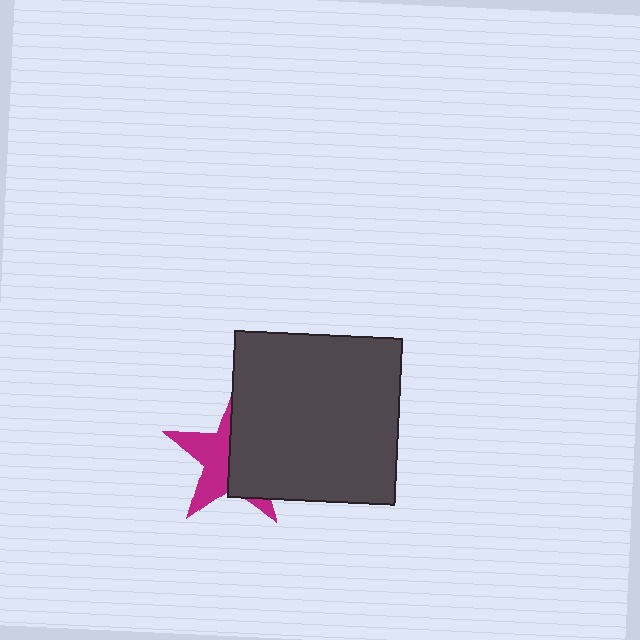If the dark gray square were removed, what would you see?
You would see the complete magenta star.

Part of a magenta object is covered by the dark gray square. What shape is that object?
It is a star.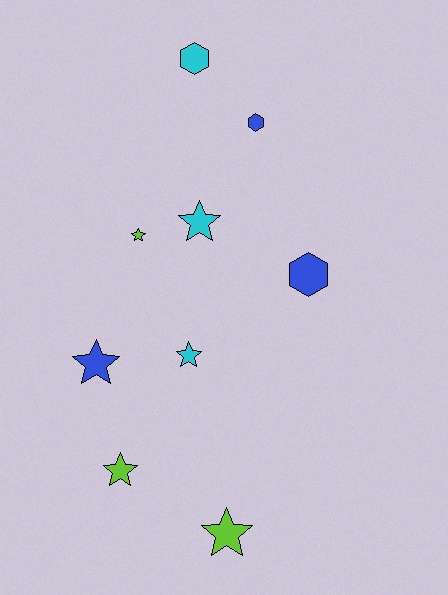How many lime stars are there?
There are 3 lime stars.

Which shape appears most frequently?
Star, with 6 objects.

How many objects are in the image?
There are 9 objects.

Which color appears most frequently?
Blue, with 3 objects.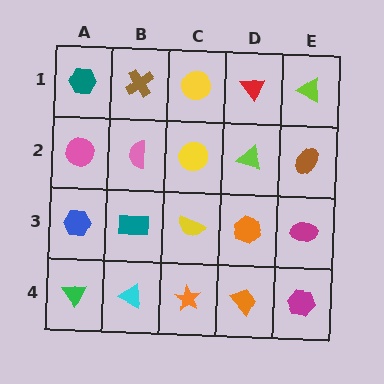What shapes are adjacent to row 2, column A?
A teal hexagon (row 1, column A), a blue hexagon (row 3, column A), a pink semicircle (row 2, column B).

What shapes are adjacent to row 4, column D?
An orange hexagon (row 3, column D), an orange star (row 4, column C), a magenta hexagon (row 4, column E).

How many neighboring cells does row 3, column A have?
3.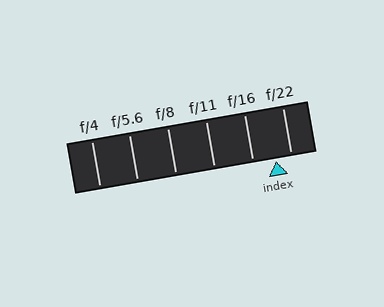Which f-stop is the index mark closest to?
The index mark is closest to f/22.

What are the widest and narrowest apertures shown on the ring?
The widest aperture shown is f/4 and the narrowest is f/22.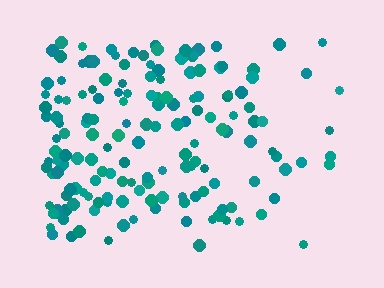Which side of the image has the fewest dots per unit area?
The right.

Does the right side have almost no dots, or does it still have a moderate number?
Still a moderate number, just noticeably fewer than the left.